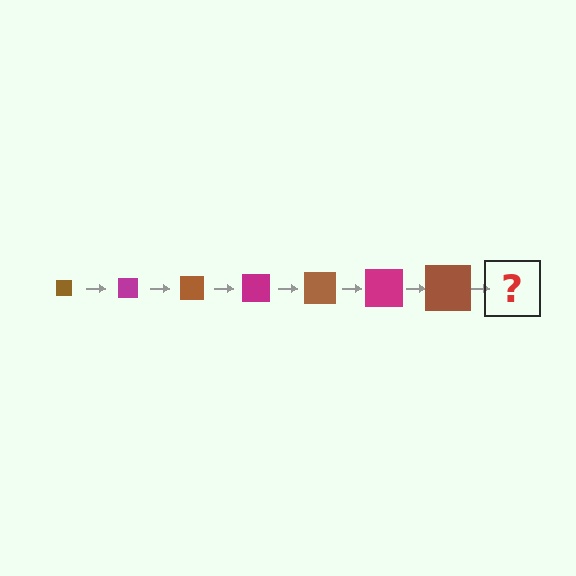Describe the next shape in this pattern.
It should be a magenta square, larger than the previous one.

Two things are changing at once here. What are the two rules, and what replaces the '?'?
The two rules are that the square grows larger each step and the color cycles through brown and magenta. The '?' should be a magenta square, larger than the previous one.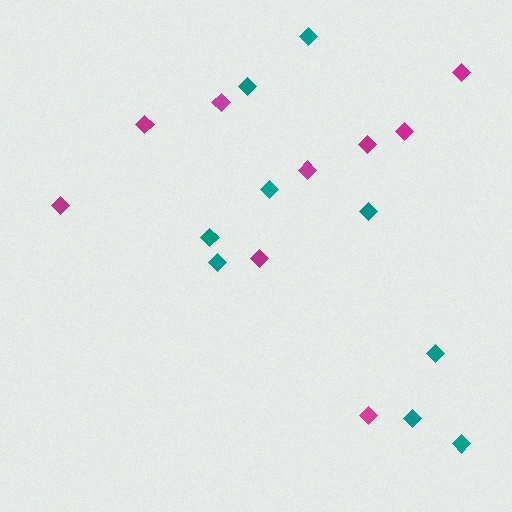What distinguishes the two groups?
There are 2 groups: one group of magenta diamonds (9) and one group of teal diamonds (9).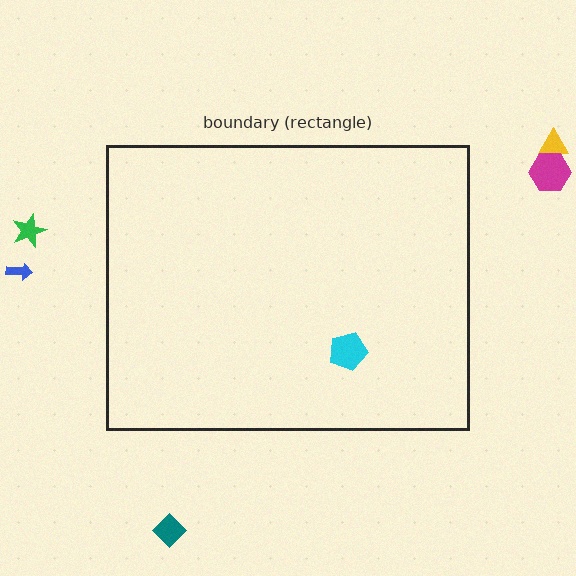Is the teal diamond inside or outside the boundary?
Outside.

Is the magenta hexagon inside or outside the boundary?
Outside.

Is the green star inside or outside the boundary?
Outside.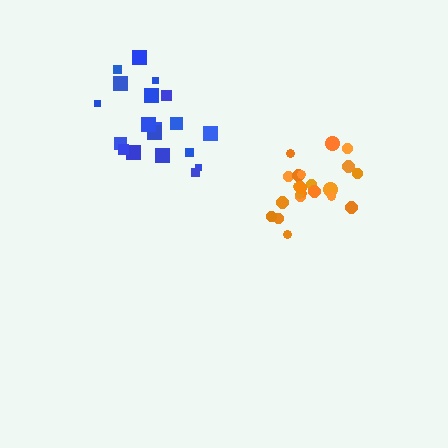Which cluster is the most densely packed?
Orange.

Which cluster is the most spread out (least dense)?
Blue.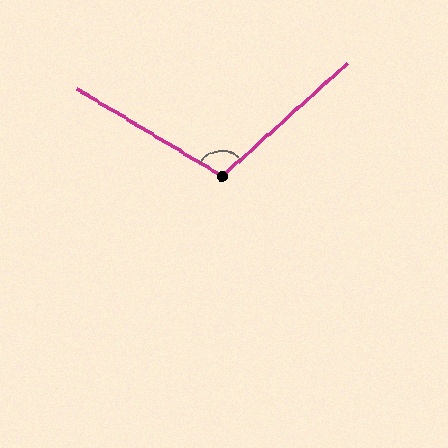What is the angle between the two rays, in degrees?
Approximately 107 degrees.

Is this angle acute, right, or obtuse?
It is obtuse.